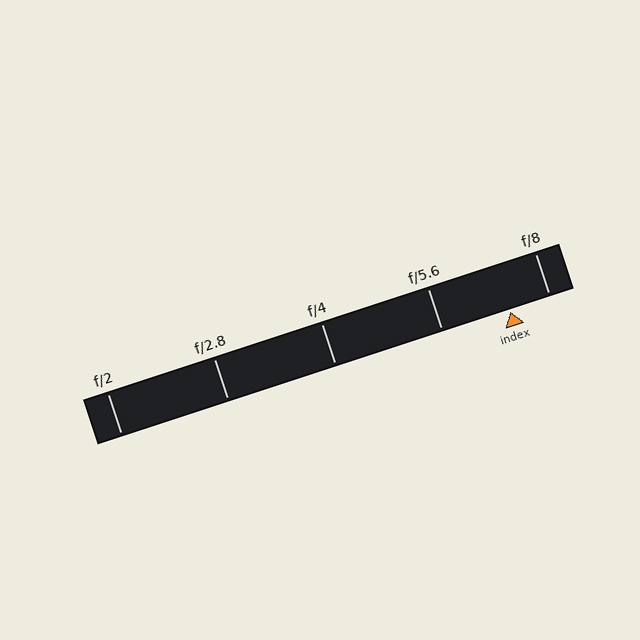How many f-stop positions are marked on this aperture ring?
There are 5 f-stop positions marked.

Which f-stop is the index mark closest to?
The index mark is closest to f/8.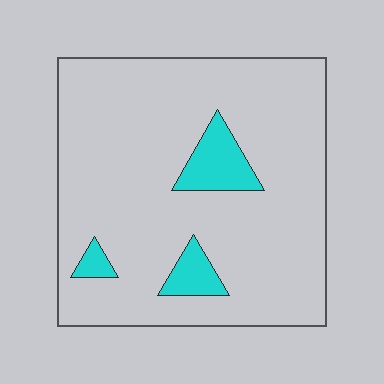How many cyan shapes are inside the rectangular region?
3.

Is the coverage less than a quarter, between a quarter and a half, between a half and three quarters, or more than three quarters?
Less than a quarter.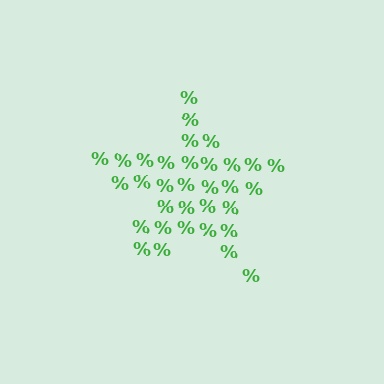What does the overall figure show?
The overall figure shows a star.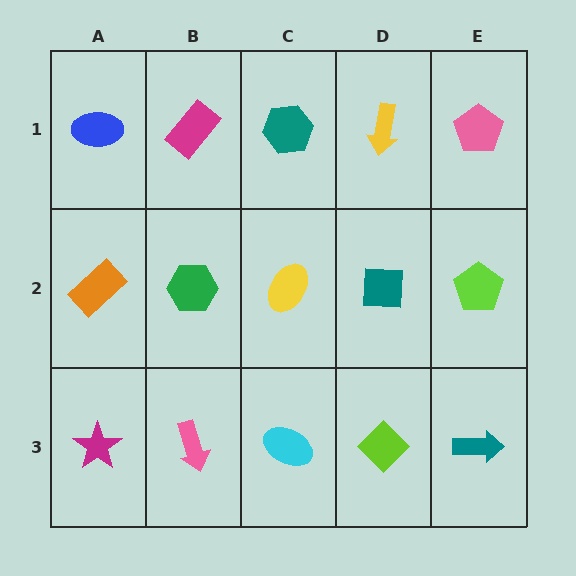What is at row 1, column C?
A teal hexagon.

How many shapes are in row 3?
5 shapes.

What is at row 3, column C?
A cyan ellipse.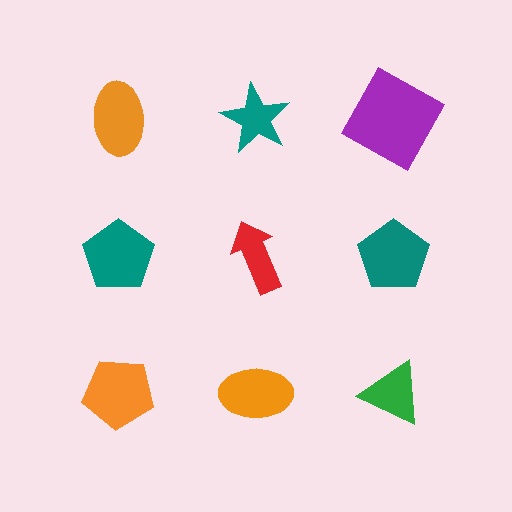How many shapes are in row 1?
3 shapes.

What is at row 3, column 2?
An orange ellipse.